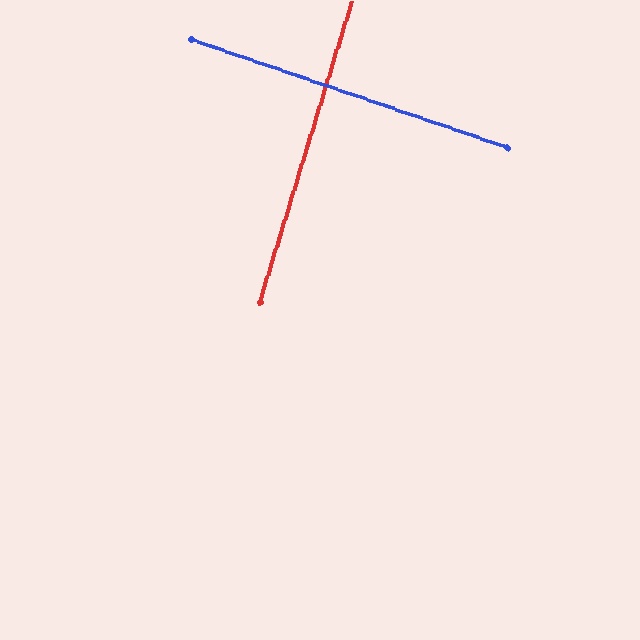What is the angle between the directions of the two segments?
Approximately 88 degrees.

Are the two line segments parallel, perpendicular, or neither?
Perpendicular — they meet at approximately 88°.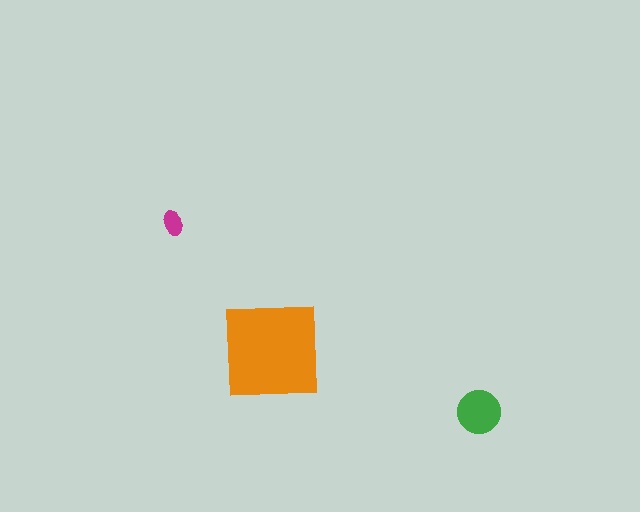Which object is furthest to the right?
The green circle is rightmost.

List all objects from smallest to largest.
The magenta ellipse, the green circle, the orange square.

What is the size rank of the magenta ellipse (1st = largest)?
3rd.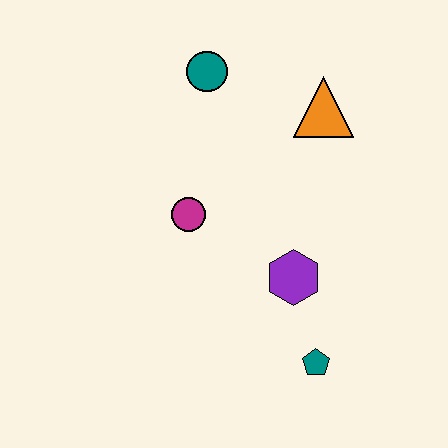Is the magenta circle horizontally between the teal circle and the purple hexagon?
No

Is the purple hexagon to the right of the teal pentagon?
No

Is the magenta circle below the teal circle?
Yes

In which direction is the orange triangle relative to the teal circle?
The orange triangle is to the right of the teal circle.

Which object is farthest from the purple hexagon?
The teal circle is farthest from the purple hexagon.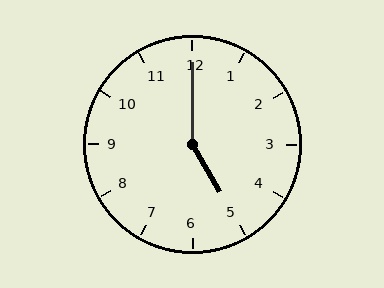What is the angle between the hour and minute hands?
Approximately 150 degrees.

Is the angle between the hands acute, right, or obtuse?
It is obtuse.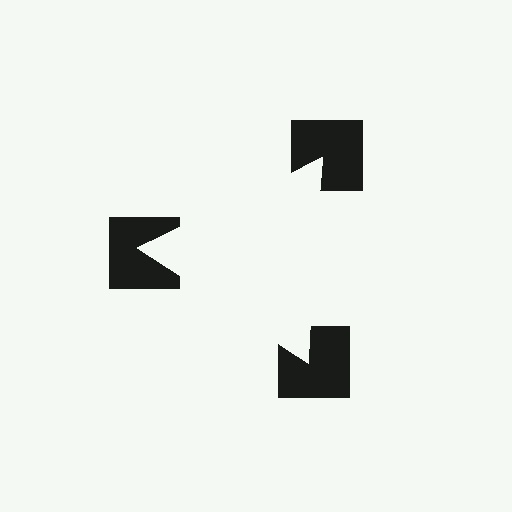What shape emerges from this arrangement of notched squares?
An illusory triangle — its edges are inferred from the aligned wedge cuts in the notched squares, not physically drawn.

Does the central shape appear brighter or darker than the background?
It typically appears slightly brighter than the background, even though no actual brightness change is drawn.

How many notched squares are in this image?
There are 3 — one at each vertex of the illusory triangle.